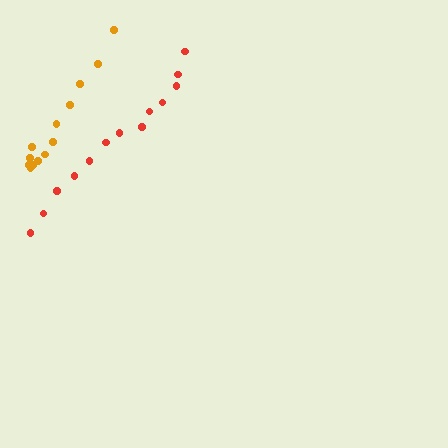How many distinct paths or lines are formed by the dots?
There are 2 distinct paths.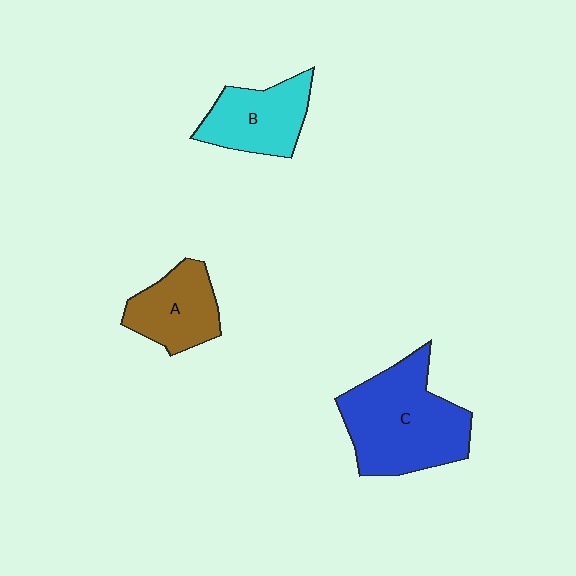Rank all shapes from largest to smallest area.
From largest to smallest: C (blue), B (cyan), A (brown).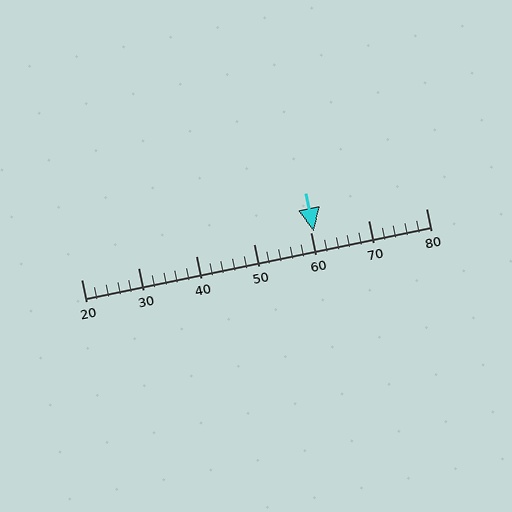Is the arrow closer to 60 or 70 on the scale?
The arrow is closer to 60.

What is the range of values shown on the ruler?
The ruler shows values from 20 to 80.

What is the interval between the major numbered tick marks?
The major tick marks are spaced 10 units apart.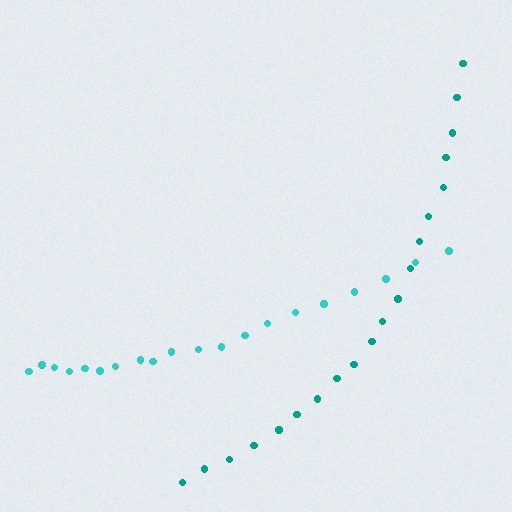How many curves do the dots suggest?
There are 2 distinct paths.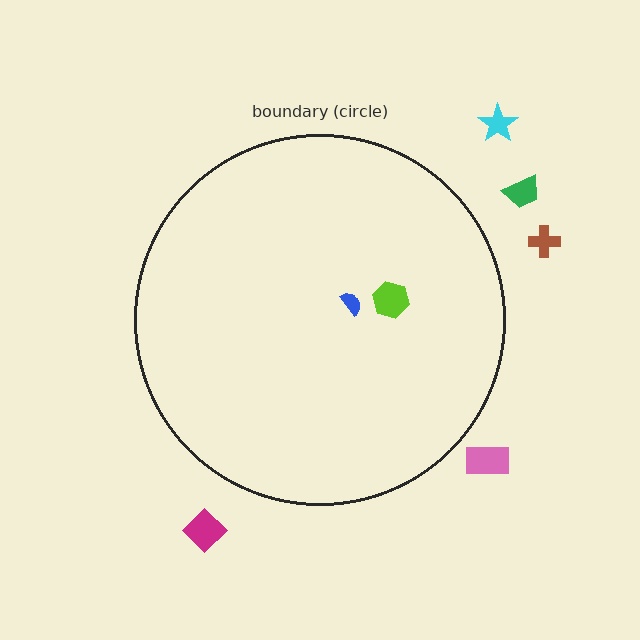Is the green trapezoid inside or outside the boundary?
Outside.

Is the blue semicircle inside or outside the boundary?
Inside.